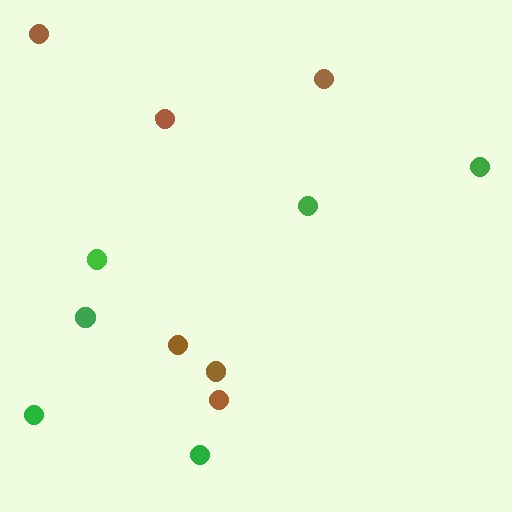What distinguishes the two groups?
There are 2 groups: one group of green circles (6) and one group of brown circles (6).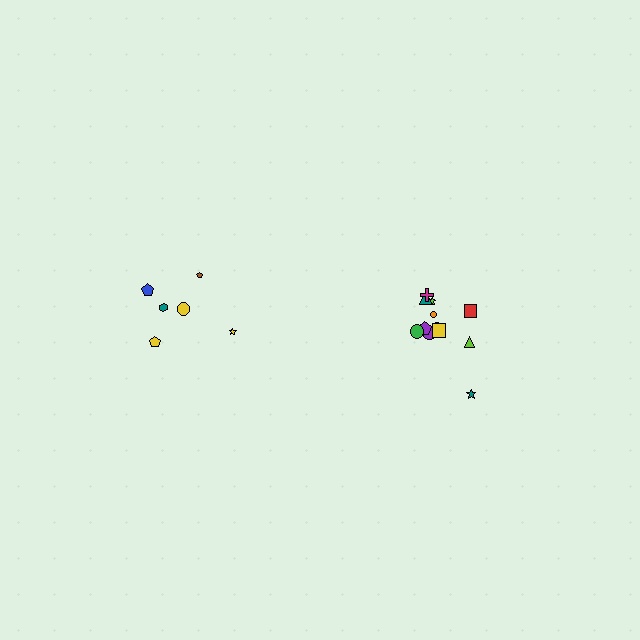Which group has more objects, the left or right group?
The right group.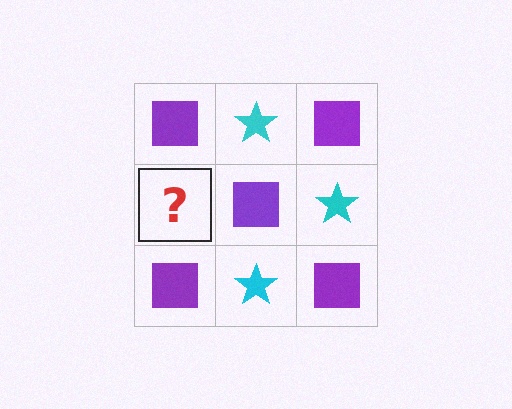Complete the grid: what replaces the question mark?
The question mark should be replaced with a cyan star.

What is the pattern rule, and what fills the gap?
The rule is that it alternates purple square and cyan star in a checkerboard pattern. The gap should be filled with a cyan star.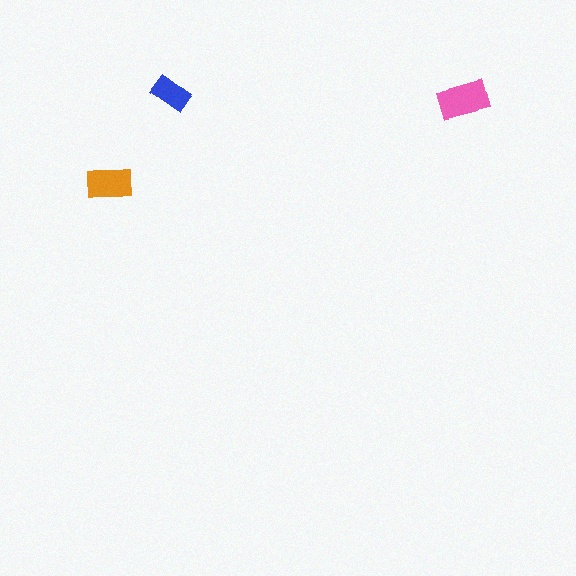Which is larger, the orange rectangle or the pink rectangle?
The pink one.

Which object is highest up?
The blue rectangle is topmost.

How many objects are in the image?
There are 3 objects in the image.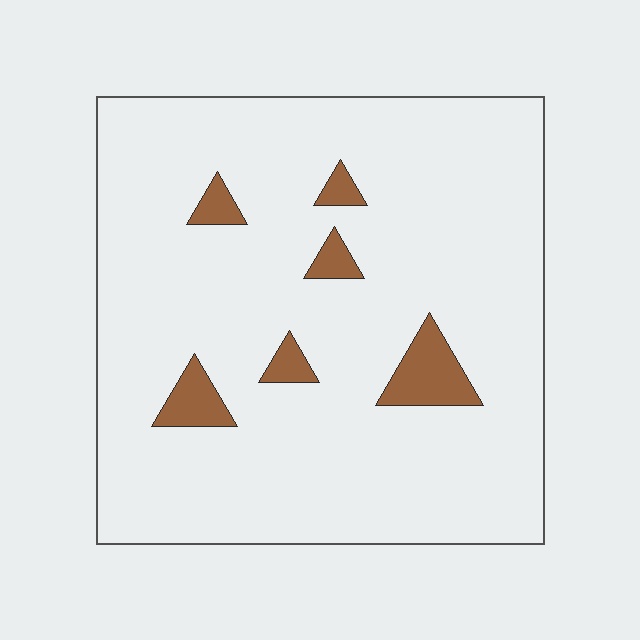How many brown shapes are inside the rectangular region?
6.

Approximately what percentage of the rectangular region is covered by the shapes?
Approximately 5%.